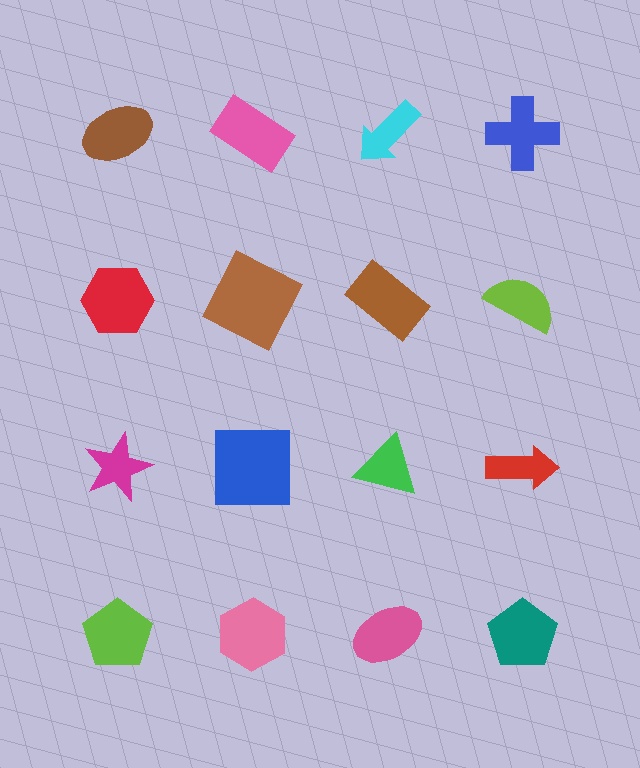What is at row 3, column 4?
A red arrow.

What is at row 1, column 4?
A blue cross.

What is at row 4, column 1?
A lime pentagon.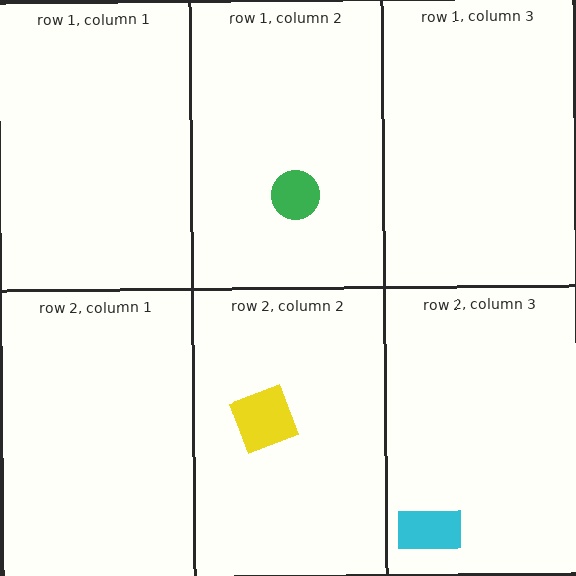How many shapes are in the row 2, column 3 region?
1.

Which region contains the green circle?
The row 1, column 2 region.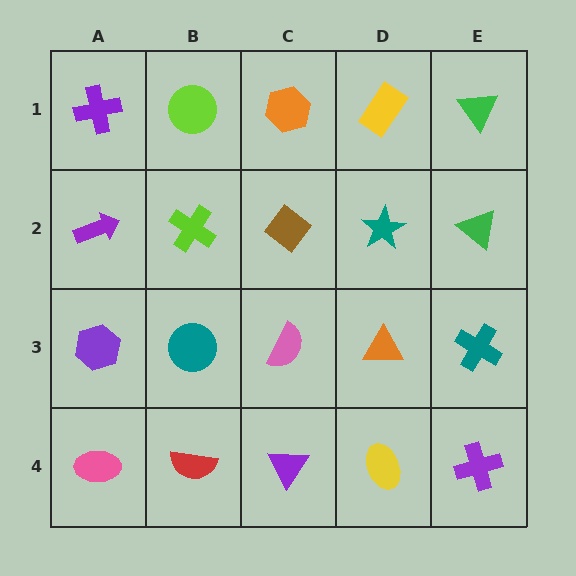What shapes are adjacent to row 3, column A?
A purple arrow (row 2, column A), a pink ellipse (row 4, column A), a teal circle (row 3, column B).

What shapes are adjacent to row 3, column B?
A lime cross (row 2, column B), a red semicircle (row 4, column B), a purple hexagon (row 3, column A), a pink semicircle (row 3, column C).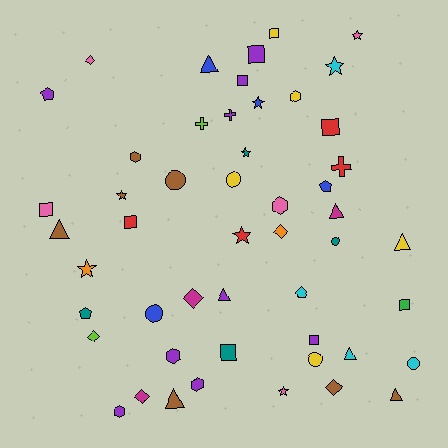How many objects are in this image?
There are 50 objects.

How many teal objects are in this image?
There are 4 teal objects.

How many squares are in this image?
There are 9 squares.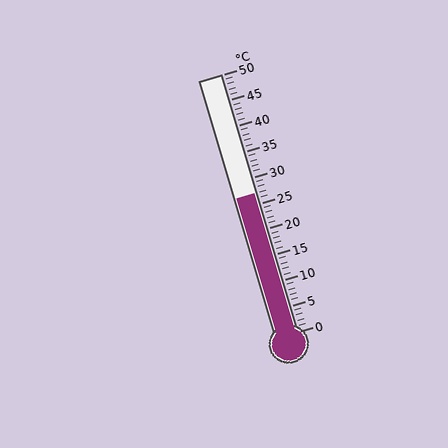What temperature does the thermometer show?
The thermometer shows approximately 27°C.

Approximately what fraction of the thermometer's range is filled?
The thermometer is filled to approximately 55% of its range.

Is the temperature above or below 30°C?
The temperature is below 30°C.